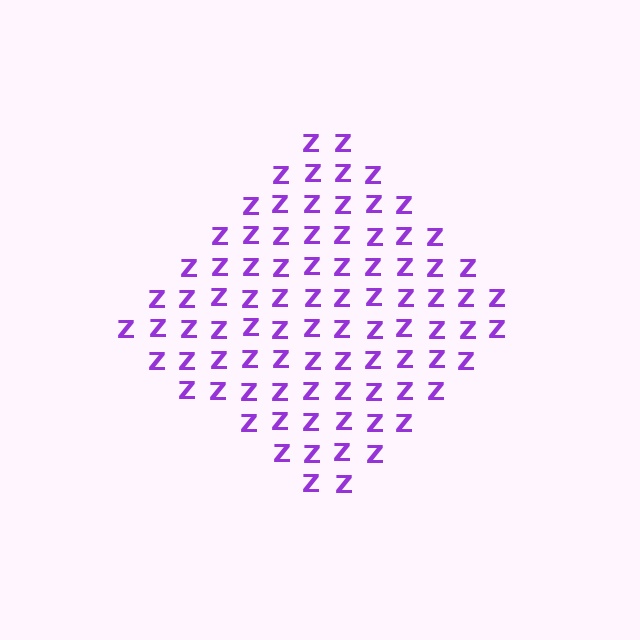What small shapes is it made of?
It is made of small letter Z's.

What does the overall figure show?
The overall figure shows a diamond.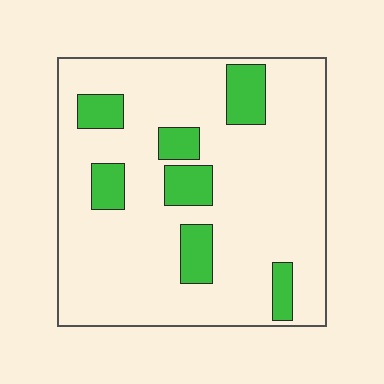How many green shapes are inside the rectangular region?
7.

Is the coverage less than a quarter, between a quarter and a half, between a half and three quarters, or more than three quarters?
Less than a quarter.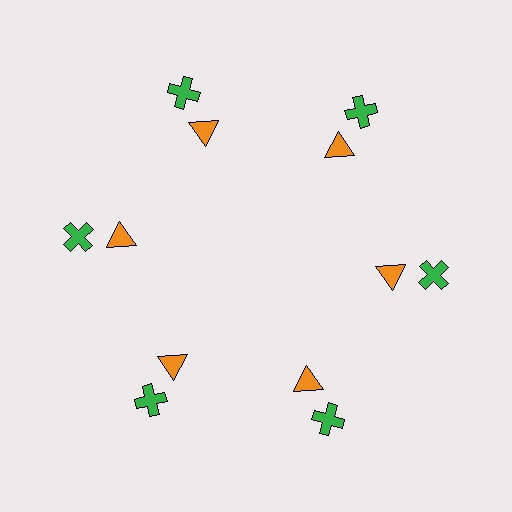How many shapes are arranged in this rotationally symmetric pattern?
There are 12 shapes, arranged in 6 groups of 2.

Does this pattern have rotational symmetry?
Yes, this pattern has 6-fold rotational symmetry. It looks the same after rotating 60 degrees around the center.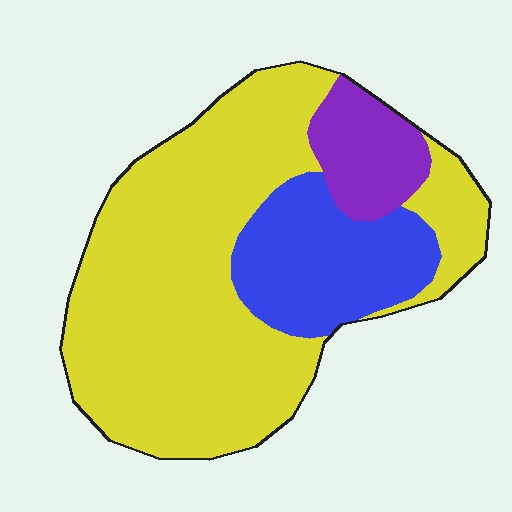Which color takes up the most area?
Yellow, at roughly 70%.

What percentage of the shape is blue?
Blue takes up about one fifth (1/5) of the shape.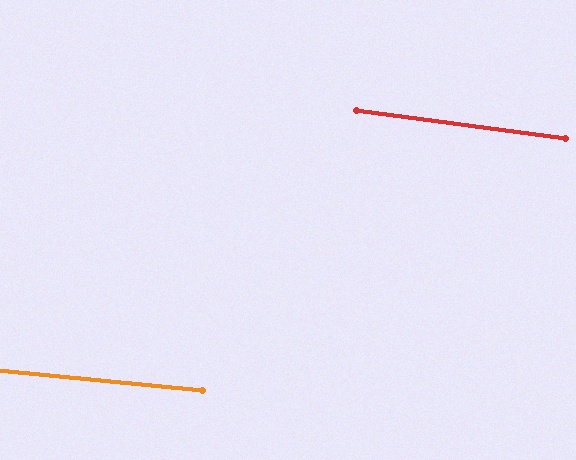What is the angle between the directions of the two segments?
Approximately 2 degrees.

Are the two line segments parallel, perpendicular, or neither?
Parallel — their directions differ by only 1.8°.